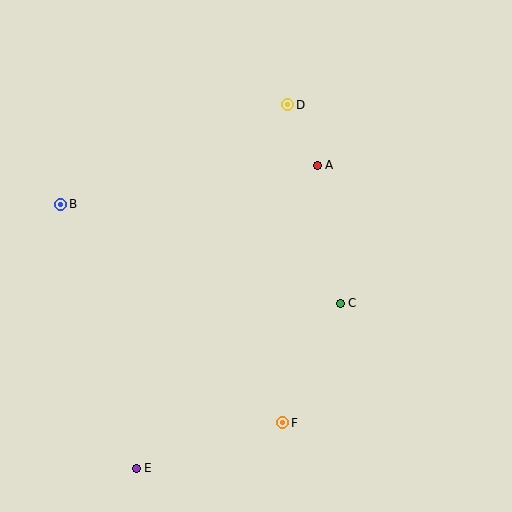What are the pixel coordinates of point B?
Point B is at (61, 204).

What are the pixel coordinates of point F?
Point F is at (283, 423).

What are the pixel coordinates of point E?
Point E is at (136, 468).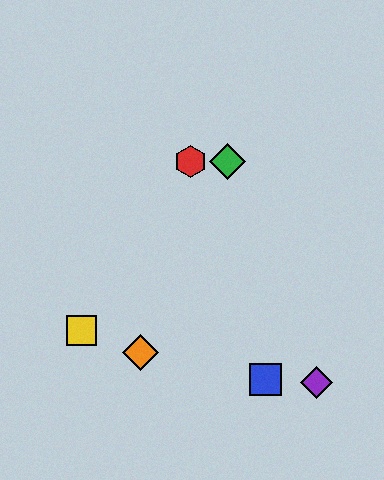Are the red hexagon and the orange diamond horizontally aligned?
No, the red hexagon is at y≈161 and the orange diamond is at y≈352.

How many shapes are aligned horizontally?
2 shapes (the red hexagon, the green diamond) are aligned horizontally.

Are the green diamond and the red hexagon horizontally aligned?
Yes, both are at y≈161.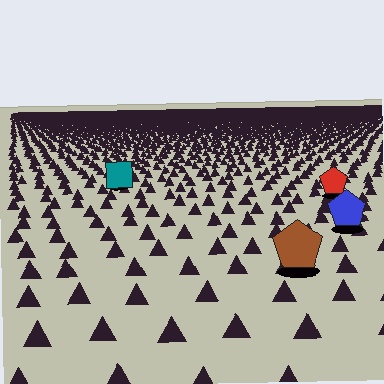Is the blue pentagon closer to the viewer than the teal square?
Yes. The blue pentagon is closer — you can tell from the texture gradient: the ground texture is coarser near it.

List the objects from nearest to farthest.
From nearest to farthest: the brown pentagon, the blue pentagon, the red pentagon, the teal square.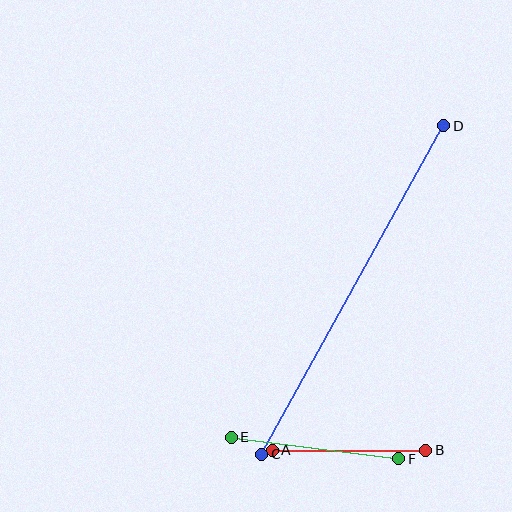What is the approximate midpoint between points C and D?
The midpoint is at approximately (353, 290) pixels.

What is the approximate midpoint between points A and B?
The midpoint is at approximately (349, 450) pixels.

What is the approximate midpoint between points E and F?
The midpoint is at approximately (315, 448) pixels.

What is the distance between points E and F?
The distance is approximately 169 pixels.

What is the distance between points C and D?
The distance is approximately 376 pixels.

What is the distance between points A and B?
The distance is approximately 154 pixels.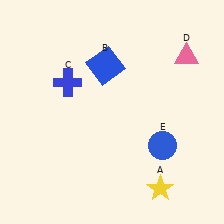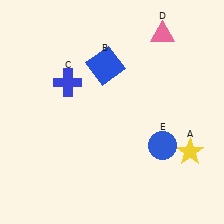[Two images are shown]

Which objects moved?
The objects that moved are: the yellow star (A), the pink triangle (D).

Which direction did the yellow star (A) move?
The yellow star (A) moved up.